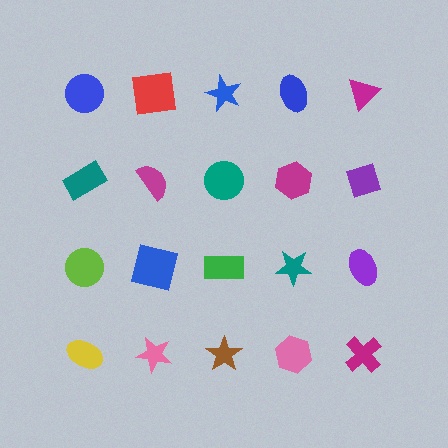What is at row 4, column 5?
A magenta cross.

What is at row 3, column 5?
A purple ellipse.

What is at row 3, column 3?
A green rectangle.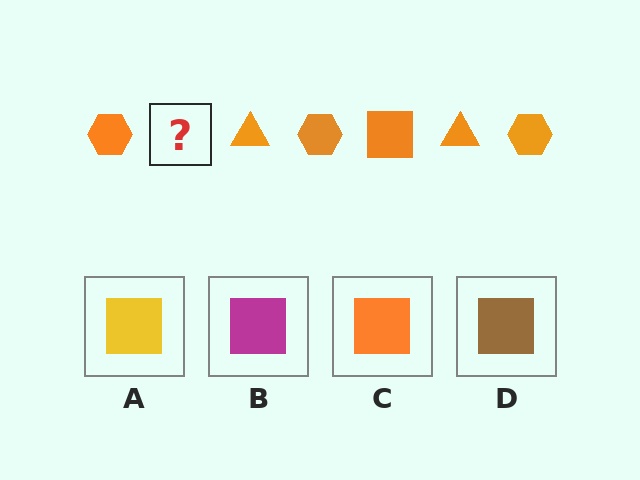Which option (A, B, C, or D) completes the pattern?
C.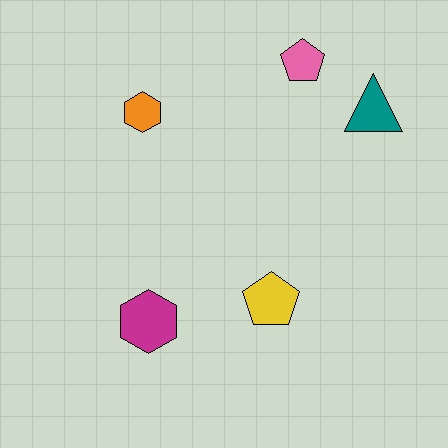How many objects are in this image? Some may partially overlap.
There are 5 objects.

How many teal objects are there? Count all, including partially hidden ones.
There is 1 teal object.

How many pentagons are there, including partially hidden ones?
There are 2 pentagons.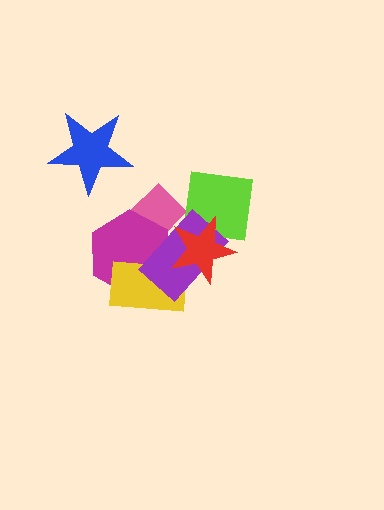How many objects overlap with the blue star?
0 objects overlap with the blue star.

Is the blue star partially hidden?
No, no other shape covers it.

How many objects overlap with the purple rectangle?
5 objects overlap with the purple rectangle.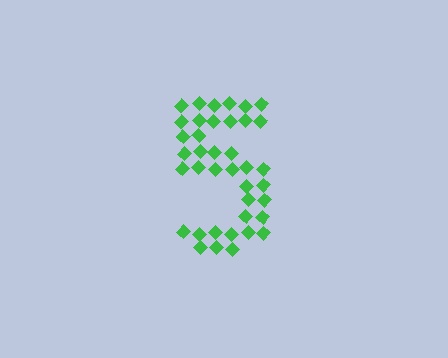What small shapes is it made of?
It is made of small diamonds.